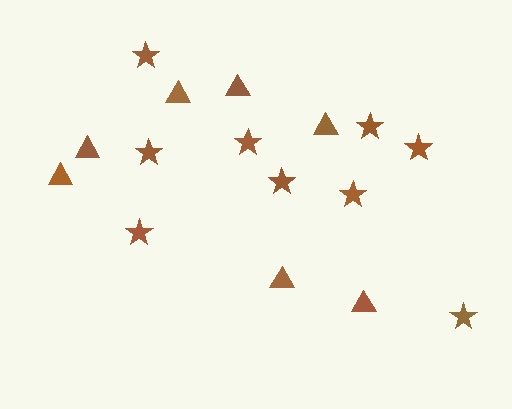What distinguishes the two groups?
There are 2 groups: one group of triangles (7) and one group of stars (9).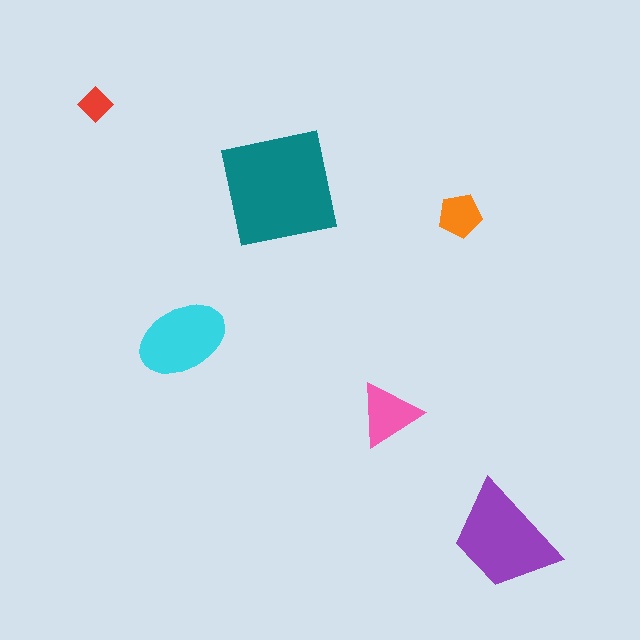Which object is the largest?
The teal square.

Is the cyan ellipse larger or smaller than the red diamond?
Larger.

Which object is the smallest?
The red diamond.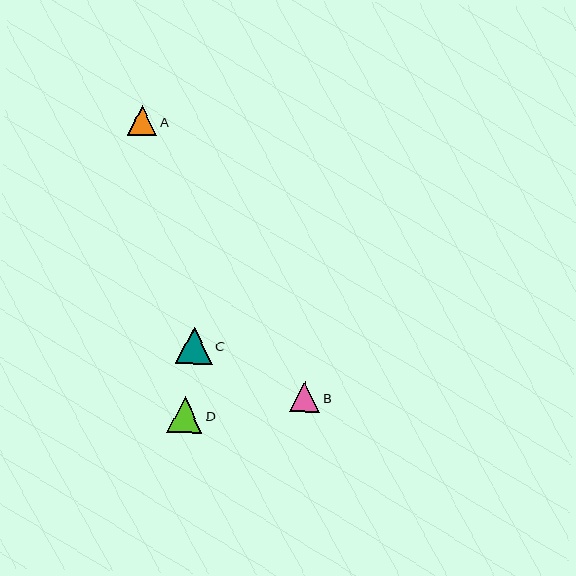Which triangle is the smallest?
Triangle A is the smallest with a size of approximately 30 pixels.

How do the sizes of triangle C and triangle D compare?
Triangle C and triangle D are approximately the same size.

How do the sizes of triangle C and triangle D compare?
Triangle C and triangle D are approximately the same size.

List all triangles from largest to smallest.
From largest to smallest: C, D, B, A.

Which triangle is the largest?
Triangle C is the largest with a size of approximately 37 pixels.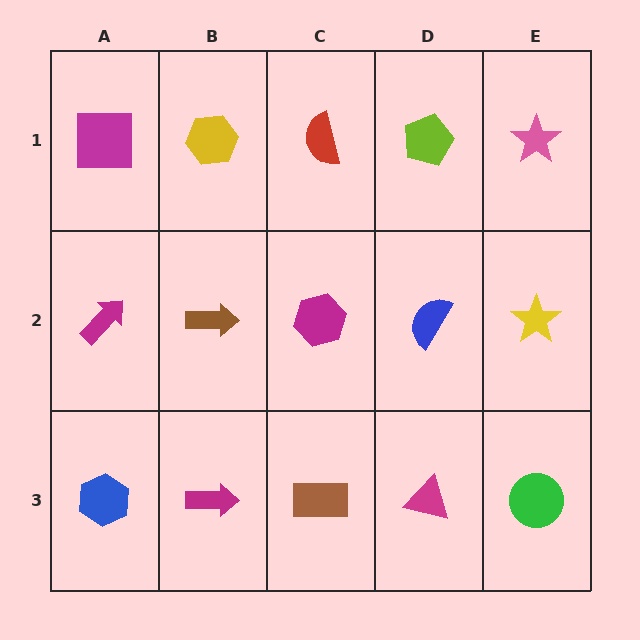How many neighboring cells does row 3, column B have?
3.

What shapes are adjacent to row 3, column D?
A blue semicircle (row 2, column D), a brown rectangle (row 3, column C), a green circle (row 3, column E).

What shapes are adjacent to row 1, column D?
A blue semicircle (row 2, column D), a red semicircle (row 1, column C), a pink star (row 1, column E).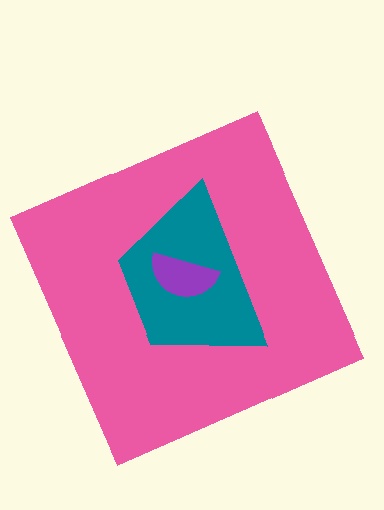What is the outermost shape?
The pink square.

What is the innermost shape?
The purple semicircle.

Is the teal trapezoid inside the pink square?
Yes.